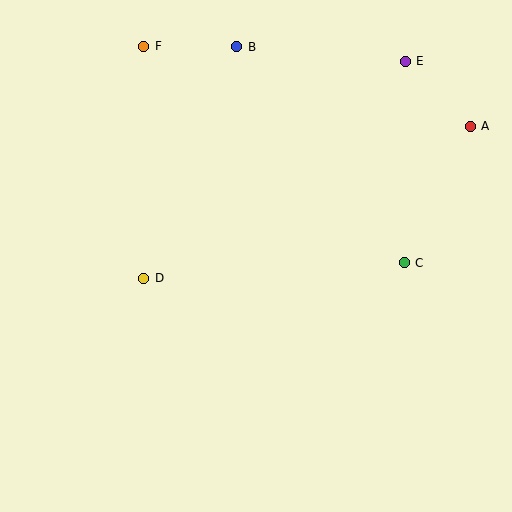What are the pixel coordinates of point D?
Point D is at (144, 278).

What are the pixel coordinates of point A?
Point A is at (470, 126).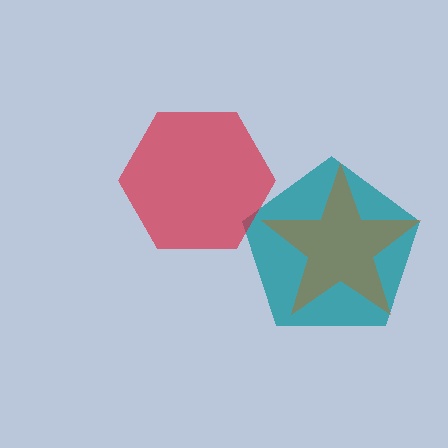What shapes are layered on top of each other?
The layered shapes are: a teal pentagon, a brown star, a red hexagon.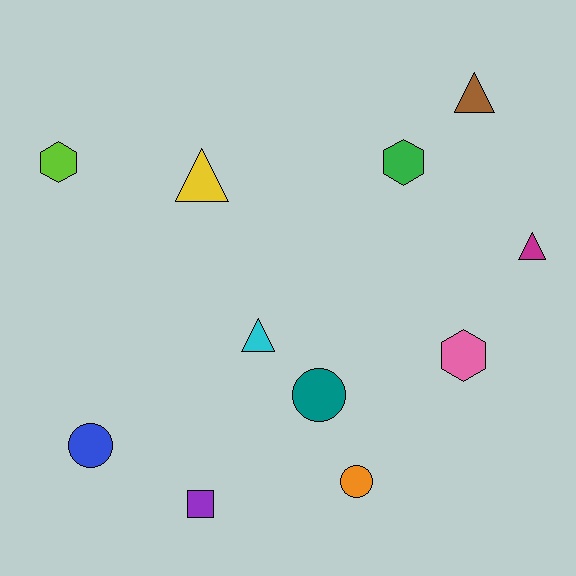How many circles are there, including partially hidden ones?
There are 3 circles.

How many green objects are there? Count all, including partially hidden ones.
There is 1 green object.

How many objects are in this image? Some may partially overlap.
There are 11 objects.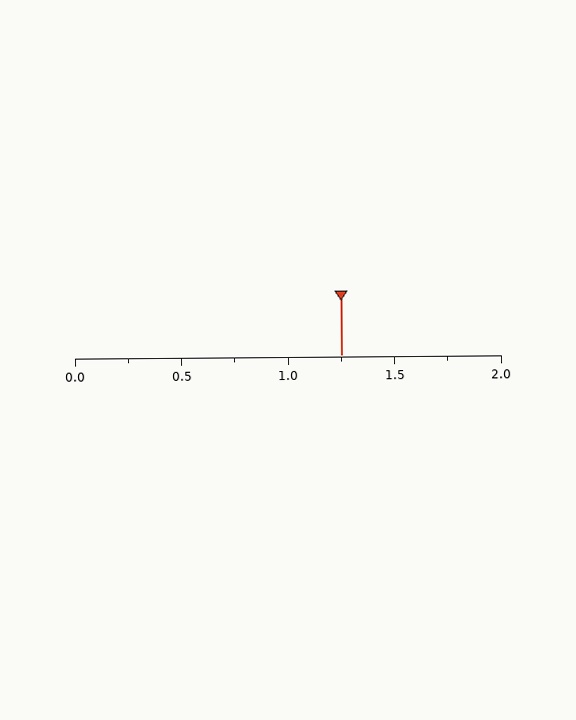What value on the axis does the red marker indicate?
The marker indicates approximately 1.25.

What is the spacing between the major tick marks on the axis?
The major ticks are spaced 0.5 apart.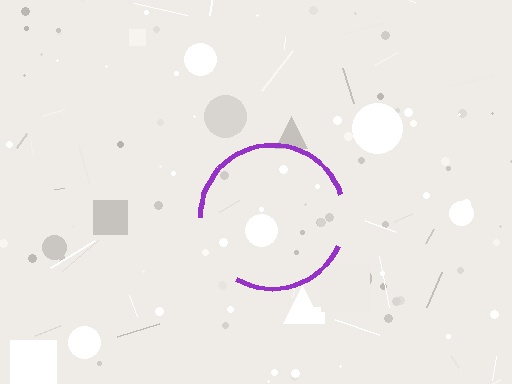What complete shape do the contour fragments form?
The contour fragments form a circle.